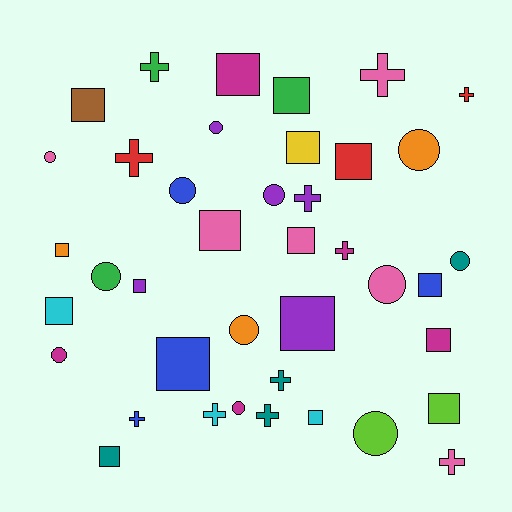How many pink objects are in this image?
There are 6 pink objects.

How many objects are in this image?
There are 40 objects.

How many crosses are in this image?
There are 11 crosses.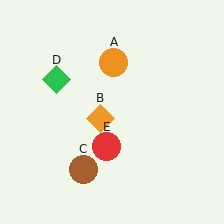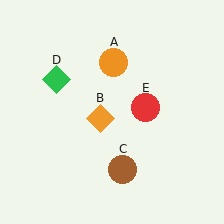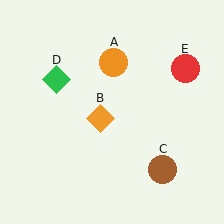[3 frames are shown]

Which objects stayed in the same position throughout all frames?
Orange circle (object A) and orange diamond (object B) and green diamond (object D) remained stationary.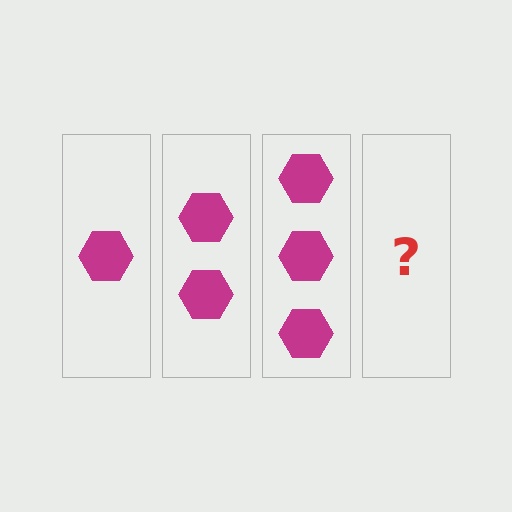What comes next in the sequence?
The next element should be 4 hexagons.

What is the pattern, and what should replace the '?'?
The pattern is that each step adds one more hexagon. The '?' should be 4 hexagons.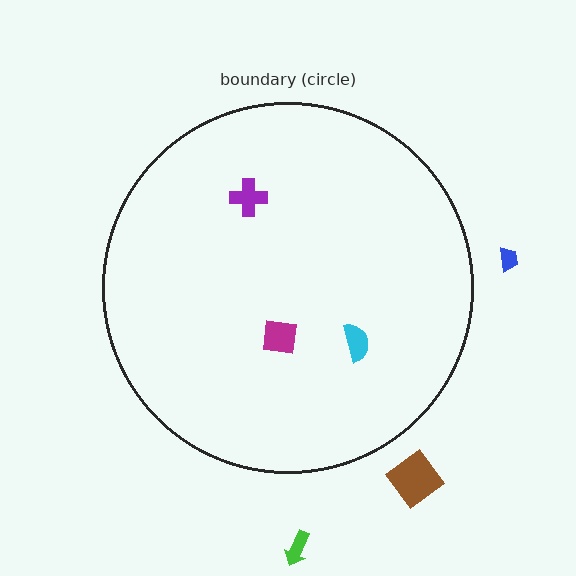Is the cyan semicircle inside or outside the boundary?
Inside.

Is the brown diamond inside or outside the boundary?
Outside.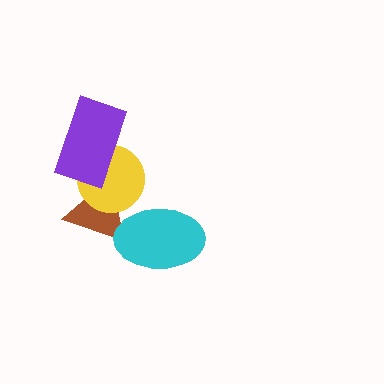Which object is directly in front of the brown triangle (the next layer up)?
The yellow circle is directly in front of the brown triangle.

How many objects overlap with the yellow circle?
2 objects overlap with the yellow circle.